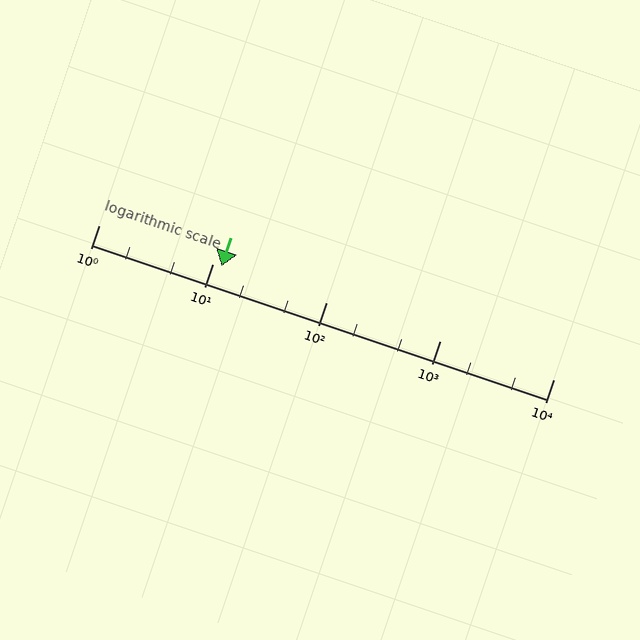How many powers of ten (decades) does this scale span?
The scale spans 4 decades, from 1 to 10000.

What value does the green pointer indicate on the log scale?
The pointer indicates approximately 12.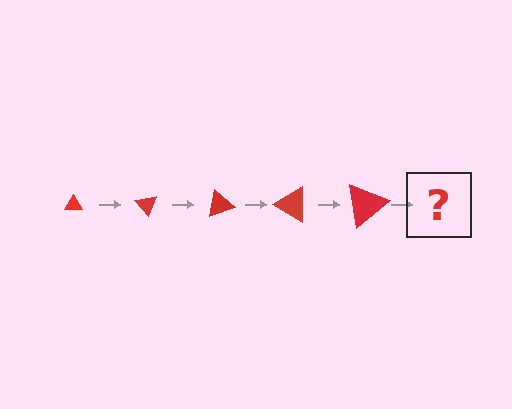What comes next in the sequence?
The next element should be a triangle, larger than the previous one and rotated 250 degrees from the start.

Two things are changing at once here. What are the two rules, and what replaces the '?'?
The two rules are that the triangle grows larger each step and it rotates 50 degrees each step. The '?' should be a triangle, larger than the previous one and rotated 250 degrees from the start.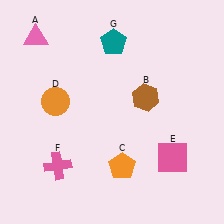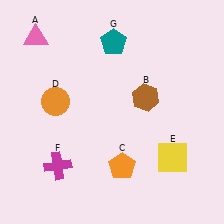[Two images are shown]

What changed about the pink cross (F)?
In Image 1, F is pink. In Image 2, it changed to magenta.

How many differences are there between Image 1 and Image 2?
There are 2 differences between the two images.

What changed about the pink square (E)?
In Image 1, E is pink. In Image 2, it changed to yellow.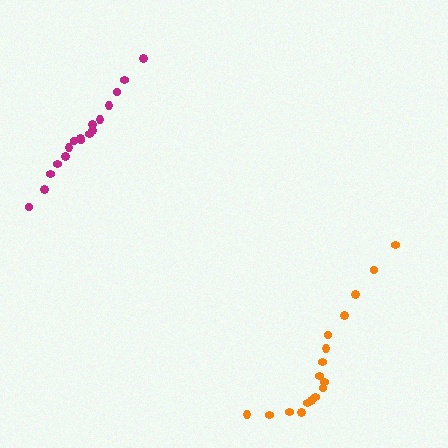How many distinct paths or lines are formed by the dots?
There are 2 distinct paths.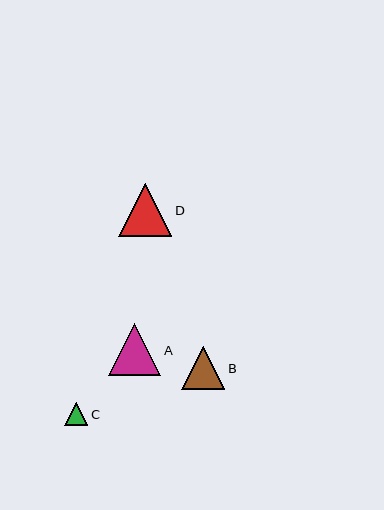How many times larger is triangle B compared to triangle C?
Triangle B is approximately 1.8 times the size of triangle C.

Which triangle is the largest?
Triangle D is the largest with a size of approximately 53 pixels.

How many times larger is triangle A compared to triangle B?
Triangle A is approximately 1.2 times the size of triangle B.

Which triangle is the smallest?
Triangle C is the smallest with a size of approximately 23 pixels.